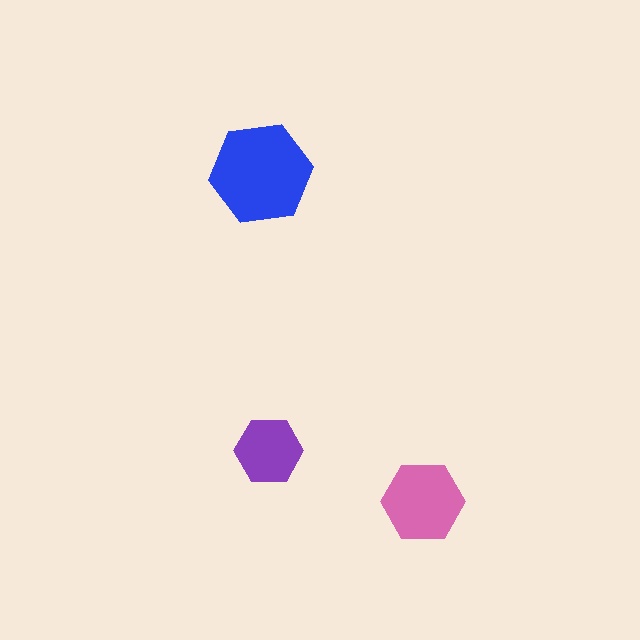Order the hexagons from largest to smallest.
the blue one, the pink one, the purple one.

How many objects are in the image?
There are 3 objects in the image.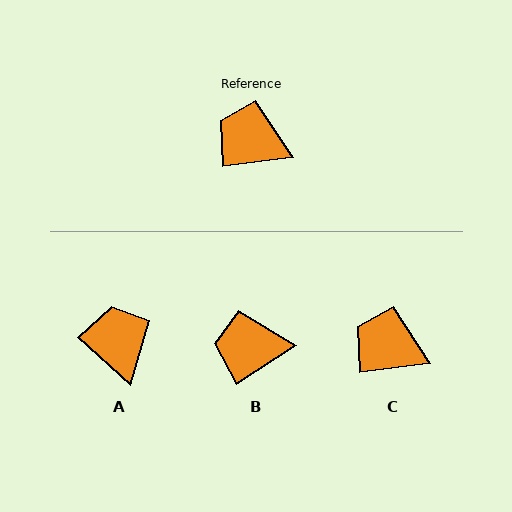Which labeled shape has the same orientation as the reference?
C.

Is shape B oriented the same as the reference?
No, it is off by about 25 degrees.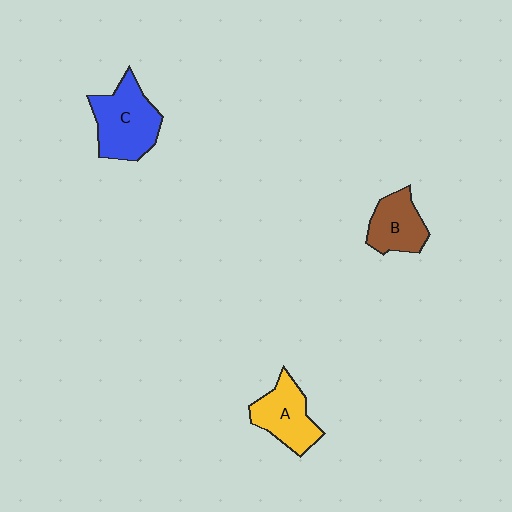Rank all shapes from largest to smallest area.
From largest to smallest: C (blue), A (yellow), B (brown).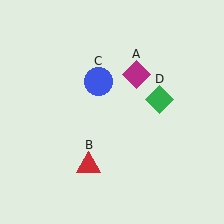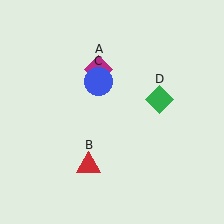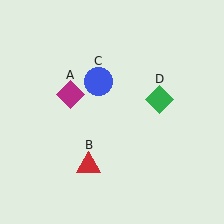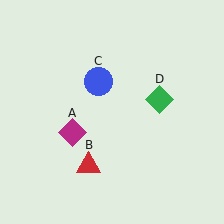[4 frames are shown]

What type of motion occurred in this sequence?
The magenta diamond (object A) rotated counterclockwise around the center of the scene.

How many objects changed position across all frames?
1 object changed position: magenta diamond (object A).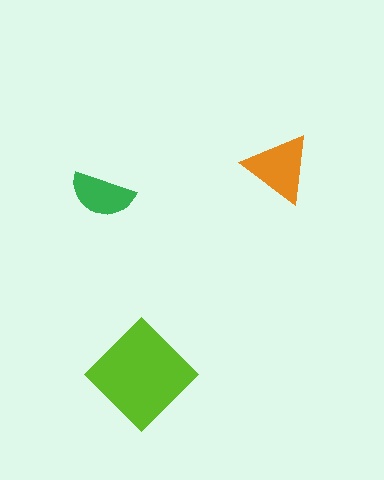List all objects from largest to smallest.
The lime diamond, the orange triangle, the green semicircle.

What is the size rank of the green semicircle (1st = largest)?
3rd.